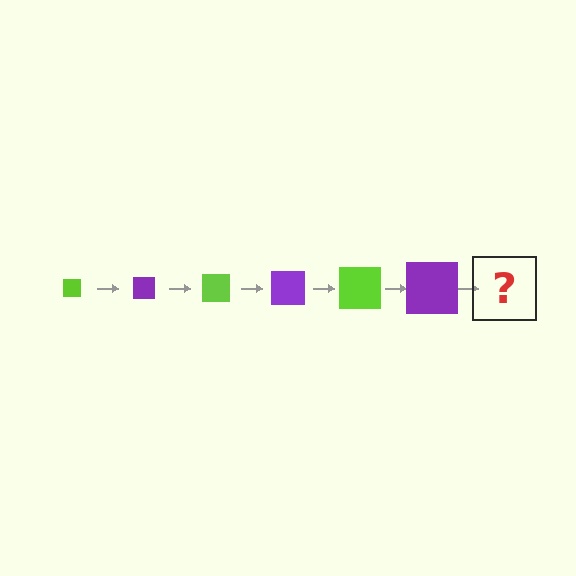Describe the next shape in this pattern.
It should be a lime square, larger than the previous one.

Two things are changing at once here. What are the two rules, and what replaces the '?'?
The two rules are that the square grows larger each step and the color cycles through lime and purple. The '?' should be a lime square, larger than the previous one.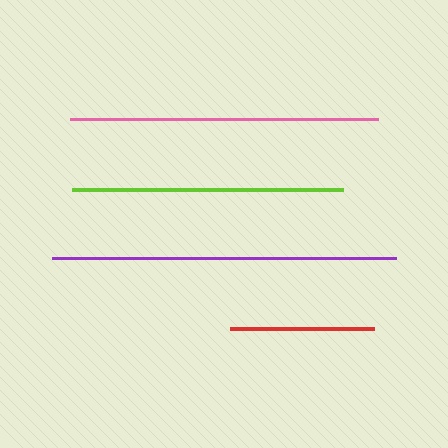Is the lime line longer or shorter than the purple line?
The purple line is longer than the lime line.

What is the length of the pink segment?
The pink segment is approximately 308 pixels long.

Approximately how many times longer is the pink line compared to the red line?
The pink line is approximately 2.1 times the length of the red line.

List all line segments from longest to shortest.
From longest to shortest: purple, pink, lime, red.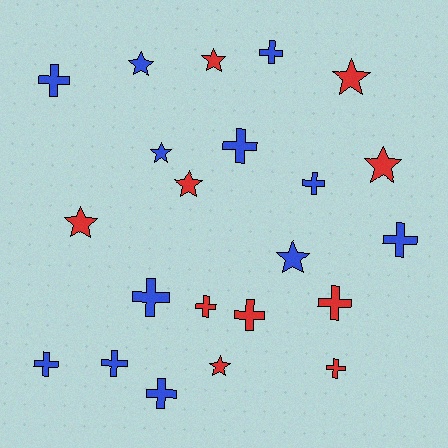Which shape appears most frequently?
Cross, with 13 objects.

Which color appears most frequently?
Blue, with 12 objects.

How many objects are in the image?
There are 22 objects.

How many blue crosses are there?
There are 9 blue crosses.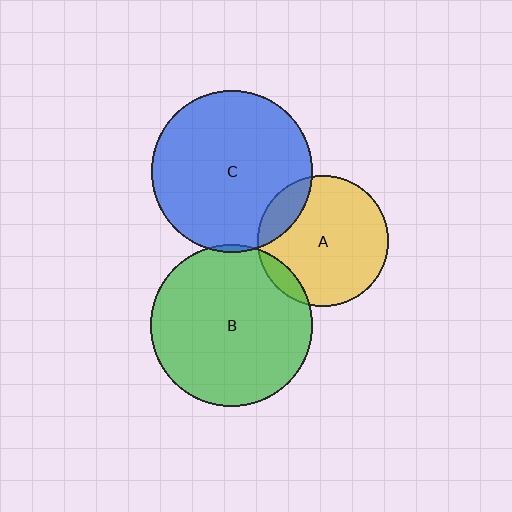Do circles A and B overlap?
Yes.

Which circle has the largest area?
Circle B (green).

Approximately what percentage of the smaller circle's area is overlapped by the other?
Approximately 10%.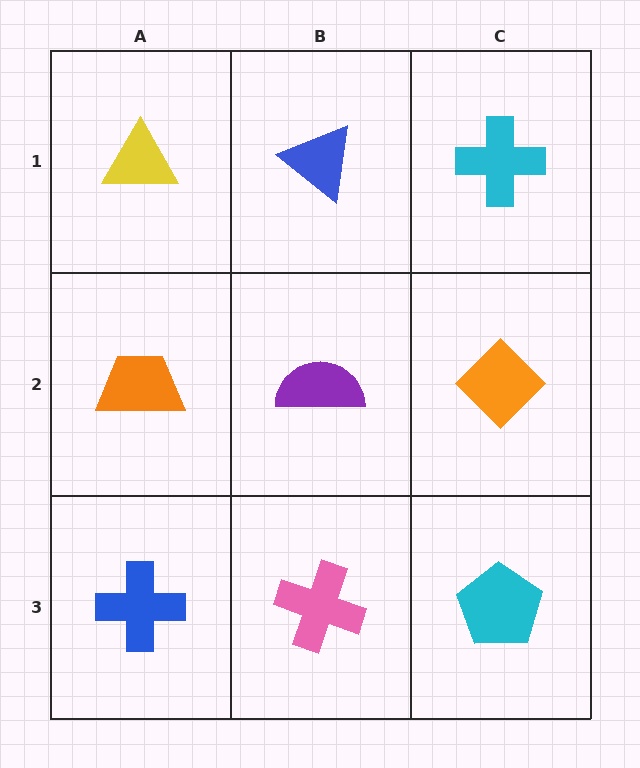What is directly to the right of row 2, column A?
A purple semicircle.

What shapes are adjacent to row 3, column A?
An orange trapezoid (row 2, column A), a pink cross (row 3, column B).